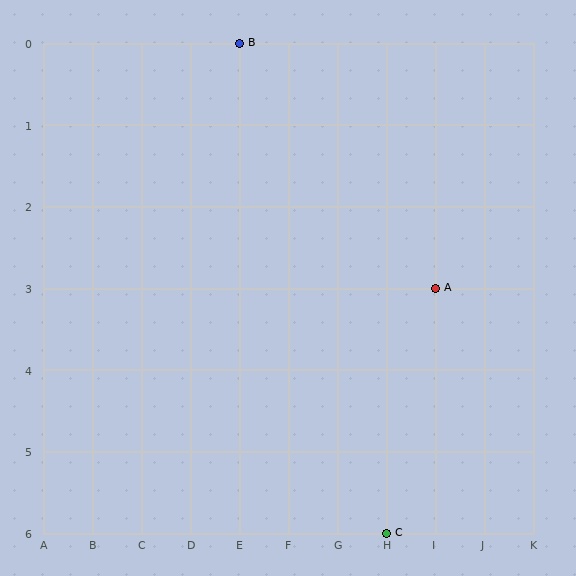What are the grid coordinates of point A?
Point A is at grid coordinates (I, 3).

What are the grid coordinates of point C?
Point C is at grid coordinates (H, 6).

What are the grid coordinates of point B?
Point B is at grid coordinates (E, 0).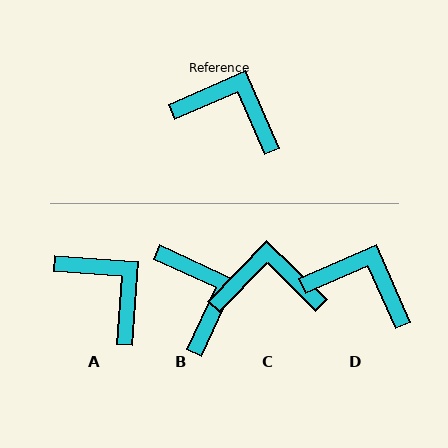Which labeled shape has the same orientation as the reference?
D.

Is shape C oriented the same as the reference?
No, it is off by about 22 degrees.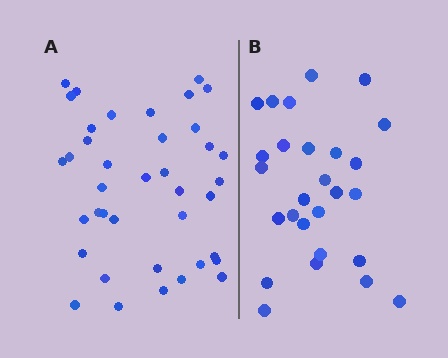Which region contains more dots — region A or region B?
Region A (the left region) has more dots.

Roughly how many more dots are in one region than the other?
Region A has roughly 12 or so more dots than region B.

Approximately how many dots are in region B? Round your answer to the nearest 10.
About 30 dots. (The exact count is 27, which rounds to 30.)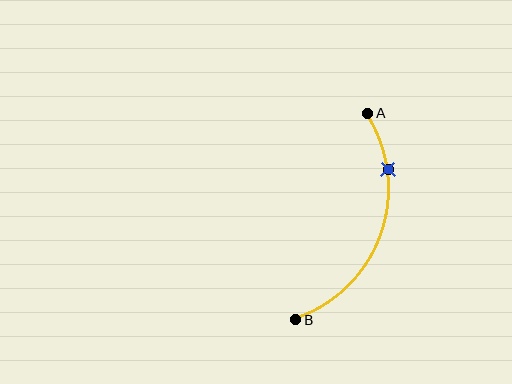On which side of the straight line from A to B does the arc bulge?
The arc bulges to the right of the straight line connecting A and B.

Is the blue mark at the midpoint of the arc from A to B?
No. The blue mark lies on the arc but is closer to endpoint A. The arc midpoint would be at the point on the curve equidistant along the arc from both A and B.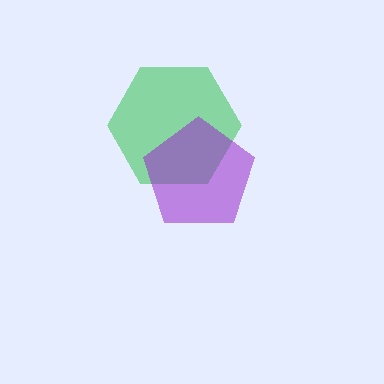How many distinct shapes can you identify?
There are 2 distinct shapes: a green hexagon, a purple pentagon.